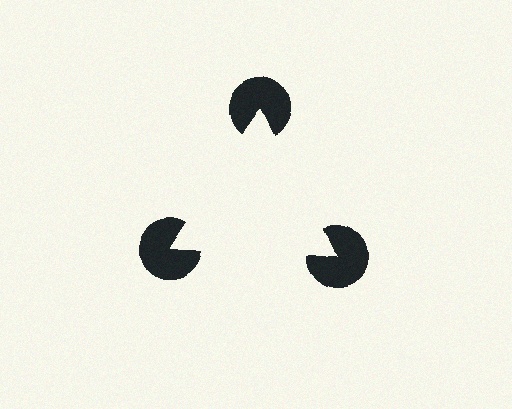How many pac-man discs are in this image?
There are 3 — one at each vertex of the illusory triangle.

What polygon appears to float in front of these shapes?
An illusory triangle — its edges are inferred from the aligned wedge cuts in the pac-man discs, not physically drawn.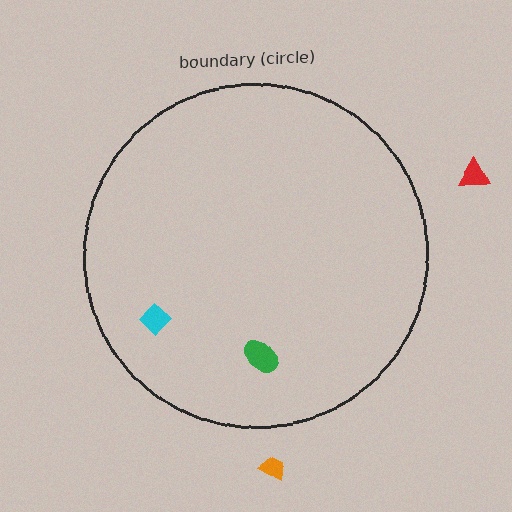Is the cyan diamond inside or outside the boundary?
Inside.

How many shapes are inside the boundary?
2 inside, 2 outside.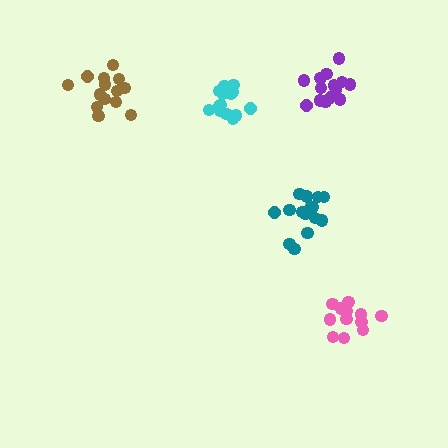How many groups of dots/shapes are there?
There are 5 groups.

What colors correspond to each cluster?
The clusters are colored: pink, brown, teal, purple, cyan.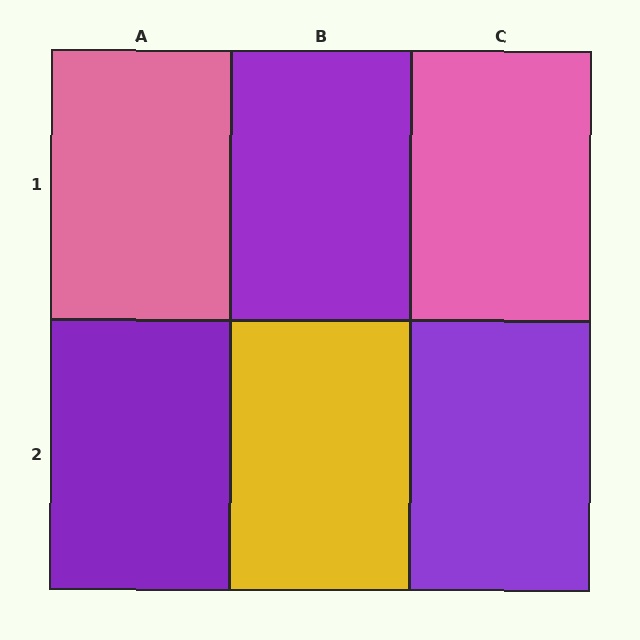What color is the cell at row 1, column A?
Pink.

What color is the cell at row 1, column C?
Pink.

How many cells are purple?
3 cells are purple.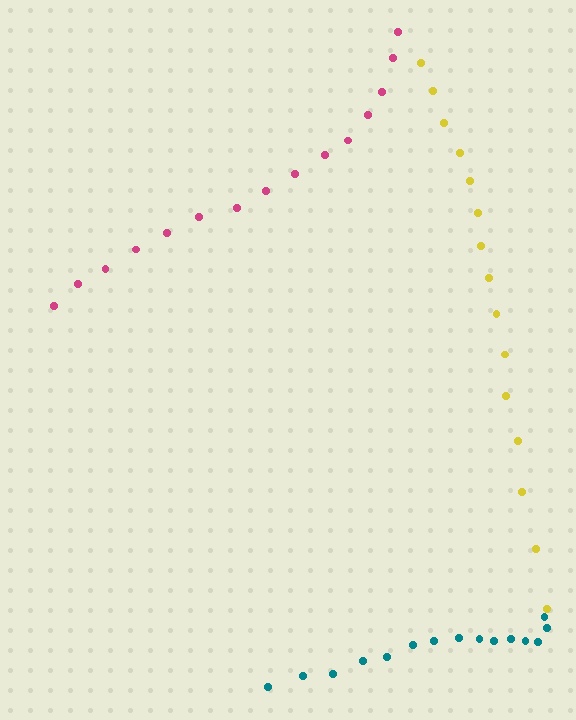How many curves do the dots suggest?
There are 3 distinct paths.